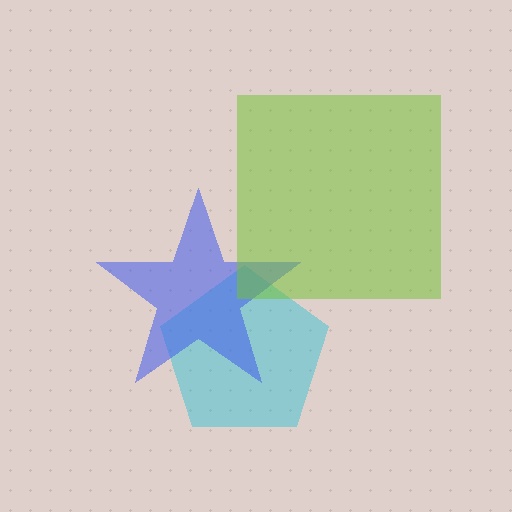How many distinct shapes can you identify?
There are 3 distinct shapes: a cyan pentagon, a blue star, a lime square.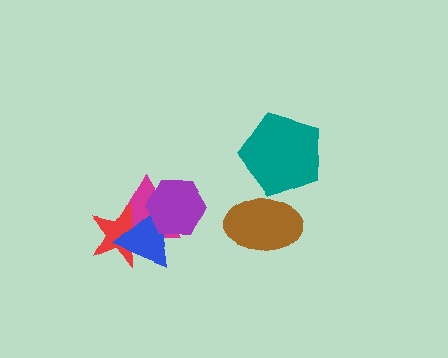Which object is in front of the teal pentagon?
The brown ellipse is in front of the teal pentagon.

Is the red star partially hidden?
Yes, it is partially covered by another shape.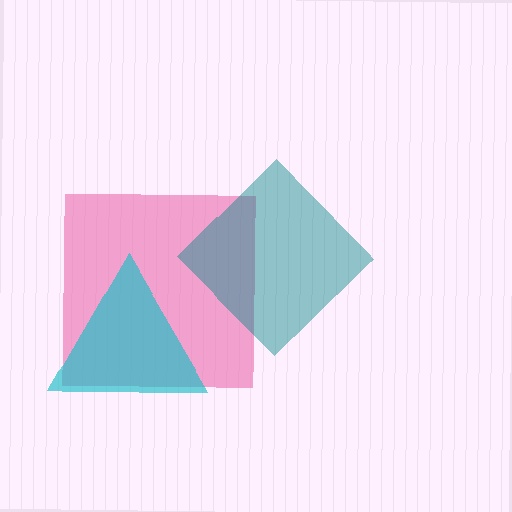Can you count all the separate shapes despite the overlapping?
Yes, there are 3 separate shapes.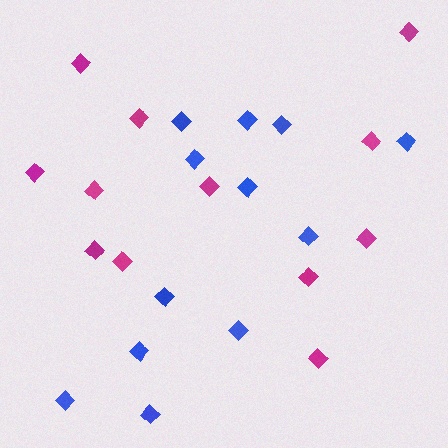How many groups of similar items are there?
There are 2 groups: one group of blue diamonds (12) and one group of magenta diamonds (12).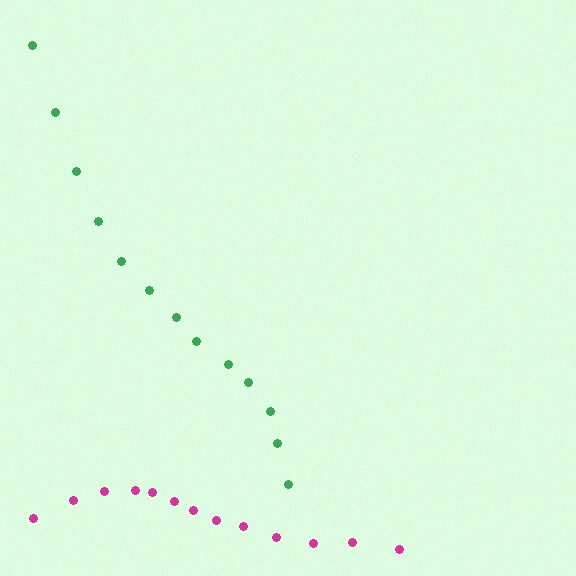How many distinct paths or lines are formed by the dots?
There are 2 distinct paths.